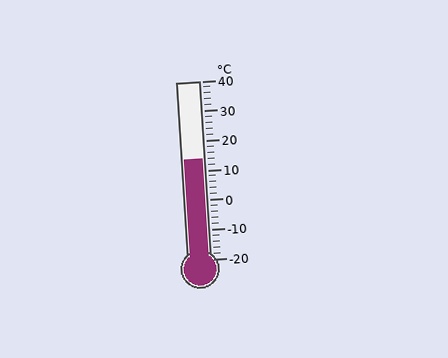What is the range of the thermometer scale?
The thermometer scale ranges from -20°C to 40°C.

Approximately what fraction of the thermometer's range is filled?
The thermometer is filled to approximately 55% of its range.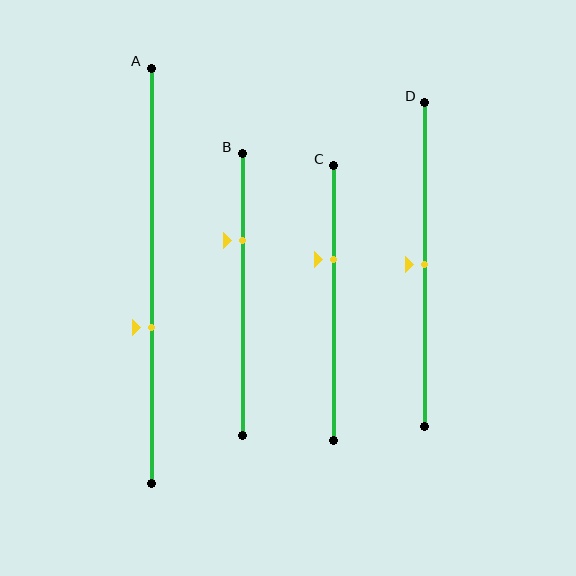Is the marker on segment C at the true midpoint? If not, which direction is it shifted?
No, the marker on segment C is shifted upward by about 16% of the segment length.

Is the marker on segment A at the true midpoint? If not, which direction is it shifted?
No, the marker on segment A is shifted downward by about 12% of the segment length.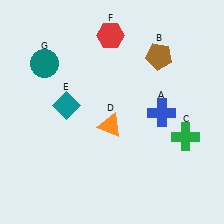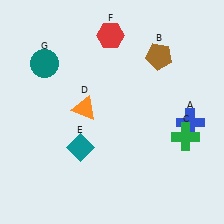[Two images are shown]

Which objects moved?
The objects that moved are: the blue cross (A), the orange triangle (D), the teal diamond (E).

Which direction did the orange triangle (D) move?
The orange triangle (D) moved left.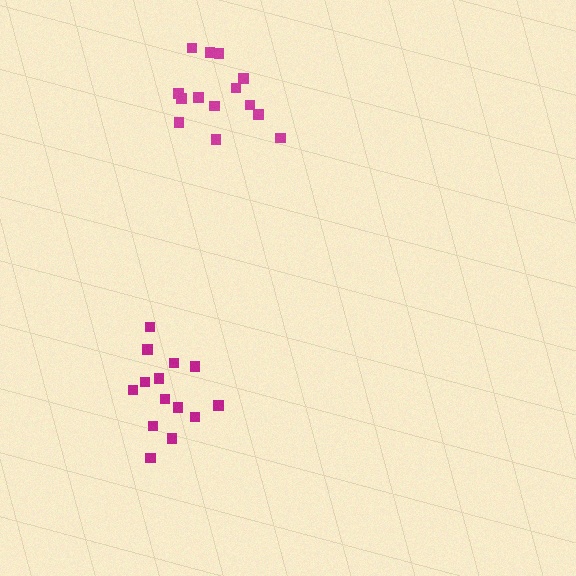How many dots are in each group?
Group 1: 14 dots, Group 2: 14 dots (28 total).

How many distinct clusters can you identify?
There are 2 distinct clusters.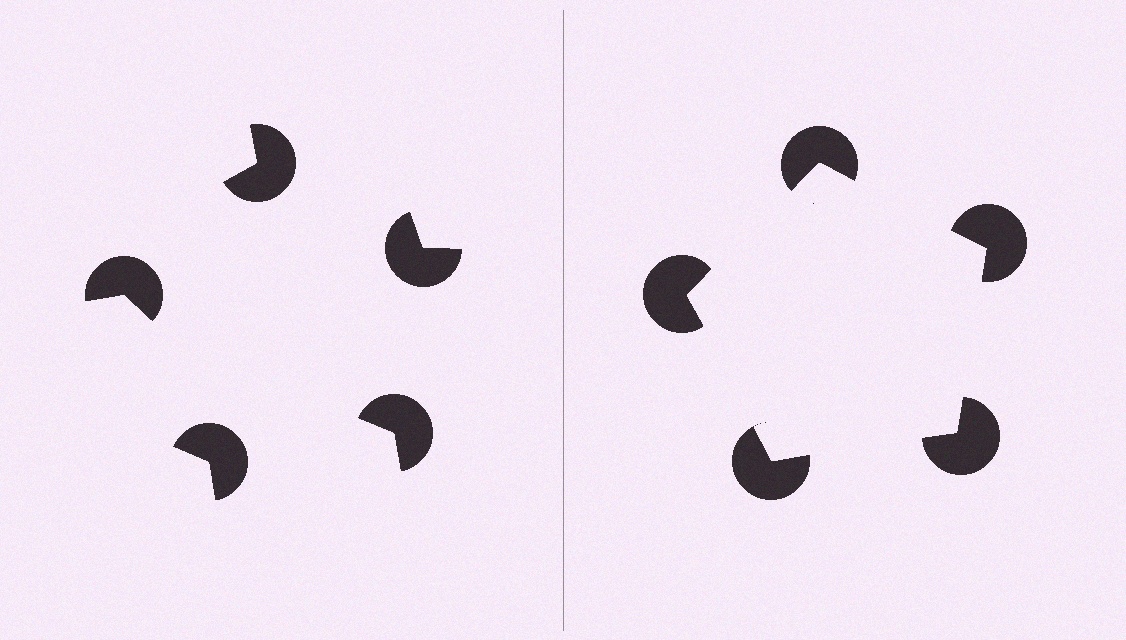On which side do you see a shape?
An illusory pentagon appears on the right side. On the left side the wedge cuts are rotated, so no coherent shape forms.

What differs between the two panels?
The pac-man discs are positioned identically on both sides; only the wedge orientations differ. On the right they align to a pentagon; on the left they are misaligned.